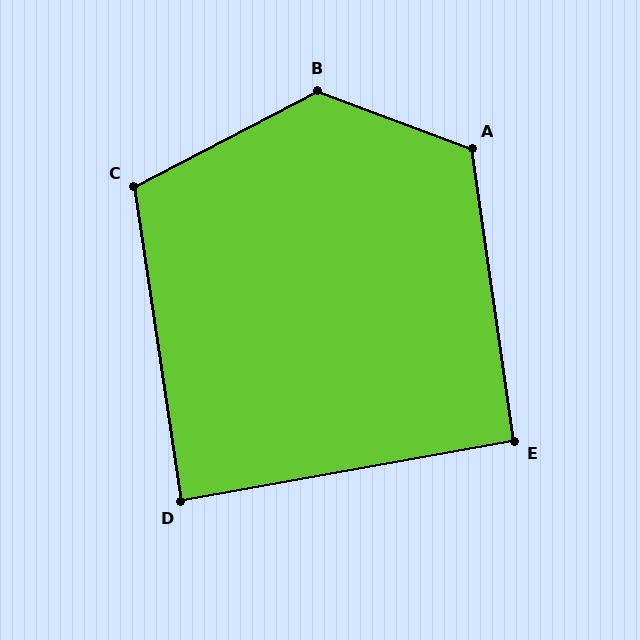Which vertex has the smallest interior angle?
D, at approximately 88 degrees.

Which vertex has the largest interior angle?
B, at approximately 132 degrees.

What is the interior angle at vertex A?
Approximately 119 degrees (obtuse).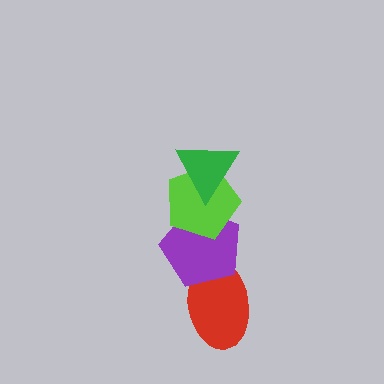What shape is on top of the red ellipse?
The purple pentagon is on top of the red ellipse.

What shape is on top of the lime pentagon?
The green triangle is on top of the lime pentagon.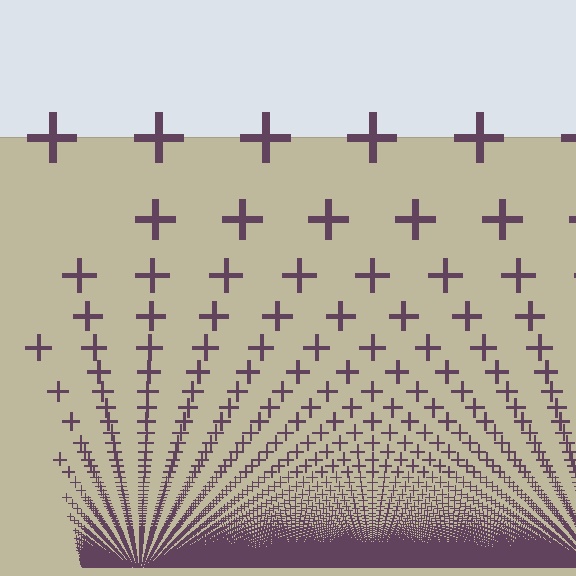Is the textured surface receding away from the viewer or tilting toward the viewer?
The surface appears to tilt toward the viewer. Texture elements get larger and sparser toward the top.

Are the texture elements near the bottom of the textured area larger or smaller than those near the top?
Smaller. The gradient is inverted — elements near the bottom are smaller and denser.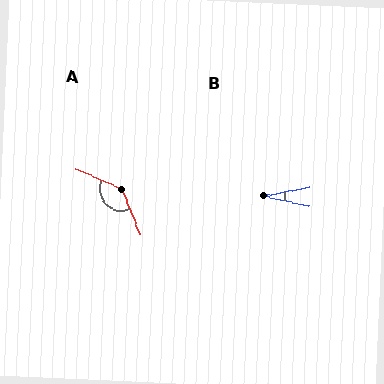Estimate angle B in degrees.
Approximately 24 degrees.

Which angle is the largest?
A, at approximately 135 degrees.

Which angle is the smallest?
B, at approximately 24 degrees.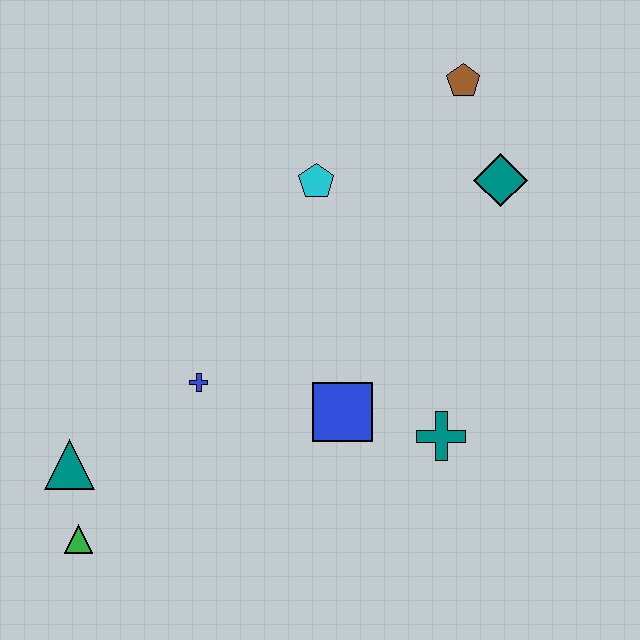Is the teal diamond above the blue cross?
Yes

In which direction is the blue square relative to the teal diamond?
The blue square is below the teal diamond.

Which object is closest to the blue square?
The teal cross is closest to the blue square.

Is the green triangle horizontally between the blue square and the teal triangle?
Yes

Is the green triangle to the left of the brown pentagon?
Yes